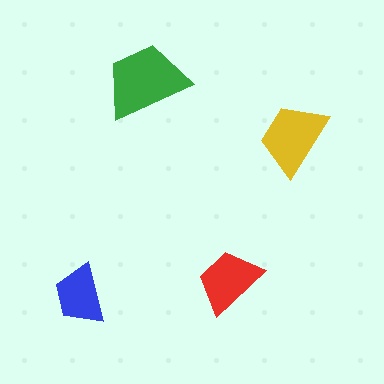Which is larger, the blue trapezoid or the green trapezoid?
The green one.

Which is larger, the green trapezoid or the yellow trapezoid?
The green one.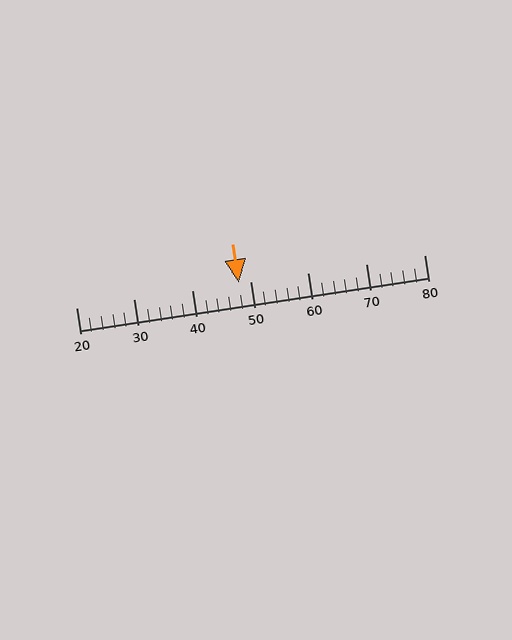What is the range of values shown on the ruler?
The ruler shows values from 20 to 80.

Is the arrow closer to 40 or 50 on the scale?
The arrow is closer to 50.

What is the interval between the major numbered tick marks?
The major tick marks are spaced 10 units apart.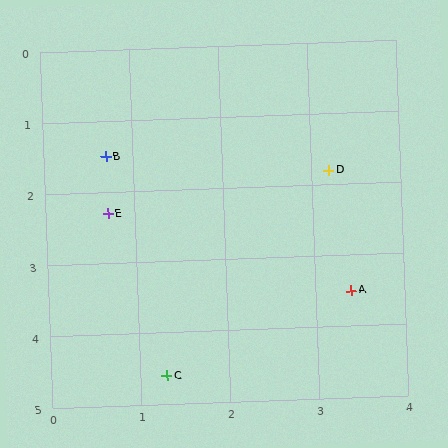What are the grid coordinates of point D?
Point D is at approximately (3.2, 1.8).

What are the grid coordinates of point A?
Point A is at approximately (3.4, 3.5).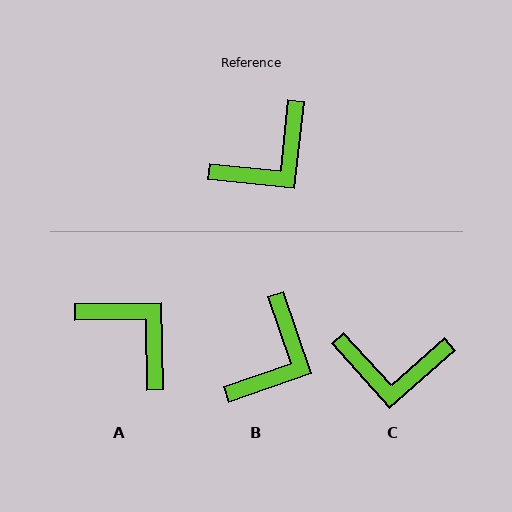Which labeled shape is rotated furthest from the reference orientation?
A, about 97 degrees away.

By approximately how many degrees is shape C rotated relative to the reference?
Approximately 42 degrees clockwise.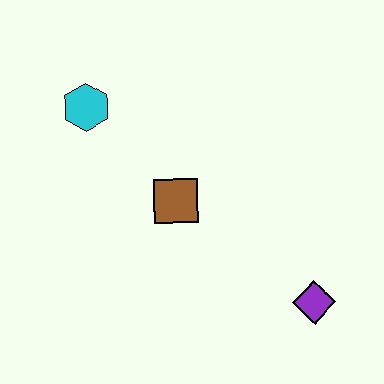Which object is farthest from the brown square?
The purple diamond is farthest from the brown square.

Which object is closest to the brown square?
The cyan hexagon is closest to the brown square.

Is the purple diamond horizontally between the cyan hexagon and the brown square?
No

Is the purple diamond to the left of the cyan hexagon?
No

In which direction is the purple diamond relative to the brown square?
The purple diamond is to the right of the brown square.